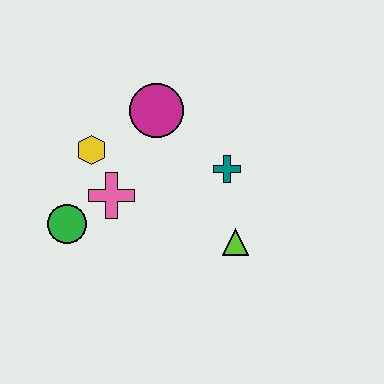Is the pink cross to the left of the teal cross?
Yes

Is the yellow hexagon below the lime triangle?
No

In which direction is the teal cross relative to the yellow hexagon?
The teal cross is to the right of the yellow hexagon.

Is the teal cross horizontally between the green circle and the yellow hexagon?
No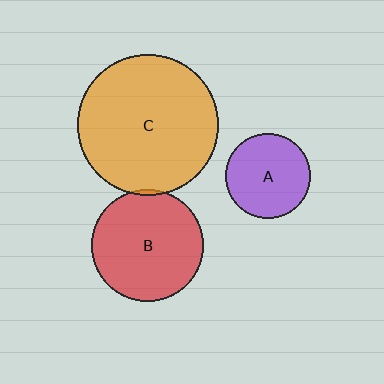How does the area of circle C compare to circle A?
Approximately 2.8 times.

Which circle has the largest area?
Circle C (orange).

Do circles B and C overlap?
Yes.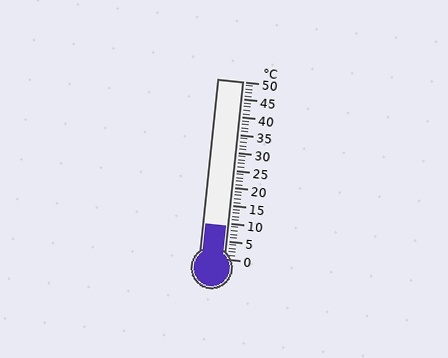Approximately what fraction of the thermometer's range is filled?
The thermometer is filled to approximately 20% of its range.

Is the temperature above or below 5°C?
The temperature is above 5°C.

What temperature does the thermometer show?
The thermometer shows approximately 9°C.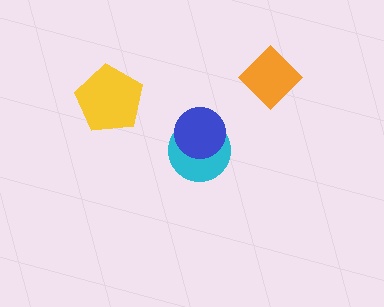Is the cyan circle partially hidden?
Yes, it is partially covered by another shape.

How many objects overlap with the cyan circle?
1 object overlaps with the cyan circle.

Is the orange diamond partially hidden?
No, no other shape covers it.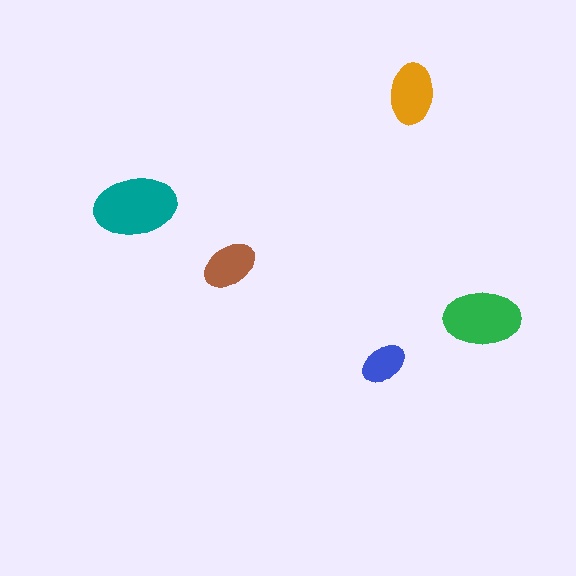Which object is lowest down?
The blue ellipse is bottommost.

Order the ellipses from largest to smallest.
the teal one, the green one, the orange one, the brown one, the blue one.